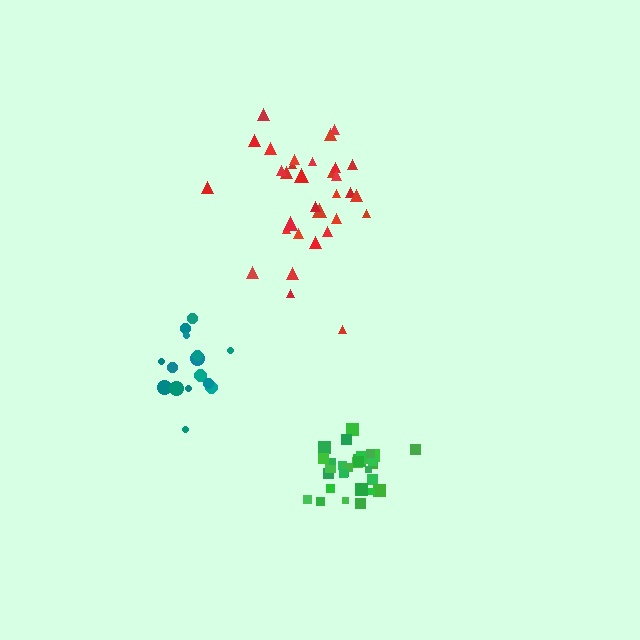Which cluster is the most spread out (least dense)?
Red.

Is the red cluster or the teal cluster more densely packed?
Teal.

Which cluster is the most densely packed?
Green.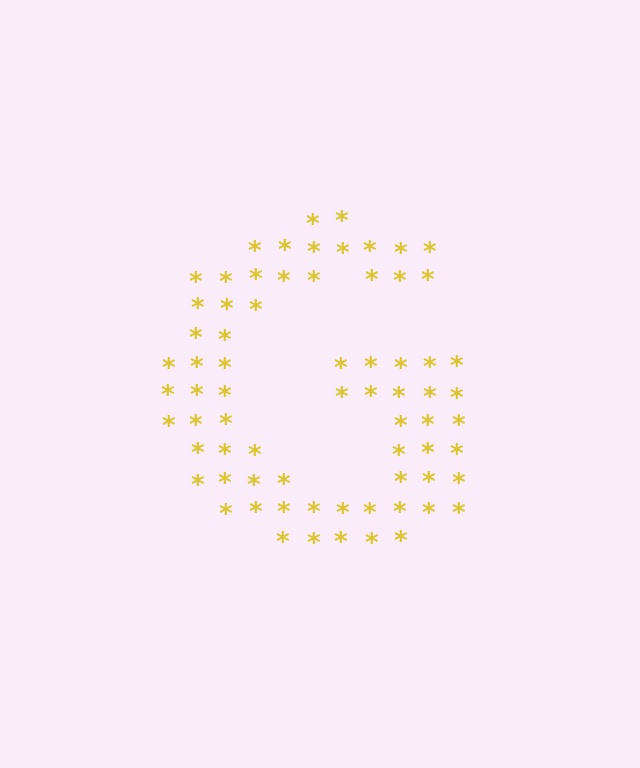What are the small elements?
The small elements are asterisks.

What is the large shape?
The large shape is the letter G.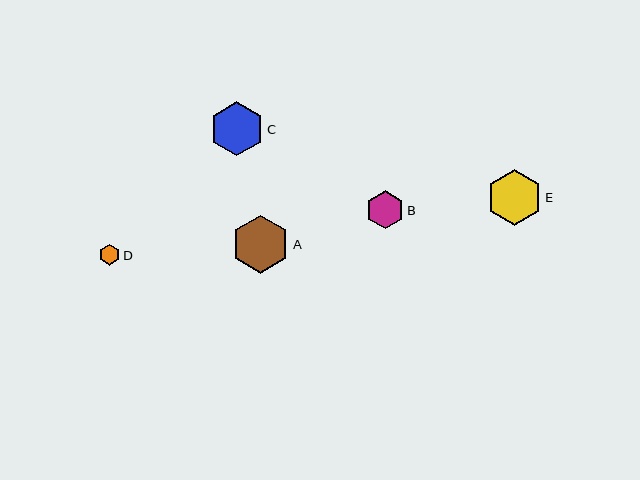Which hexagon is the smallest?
Hexagon D is the smallest with a size of approximately 21 pixels.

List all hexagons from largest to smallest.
From largest to smallest: A, E, C, B, D.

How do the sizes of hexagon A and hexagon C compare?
Hexagon A and hexagon C are approximately the same size.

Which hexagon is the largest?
Hexagon A is the largest with a size of approximately 58 pixels.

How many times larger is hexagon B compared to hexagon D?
Hexagon B is approximately 1.8 times the size of hexagon D.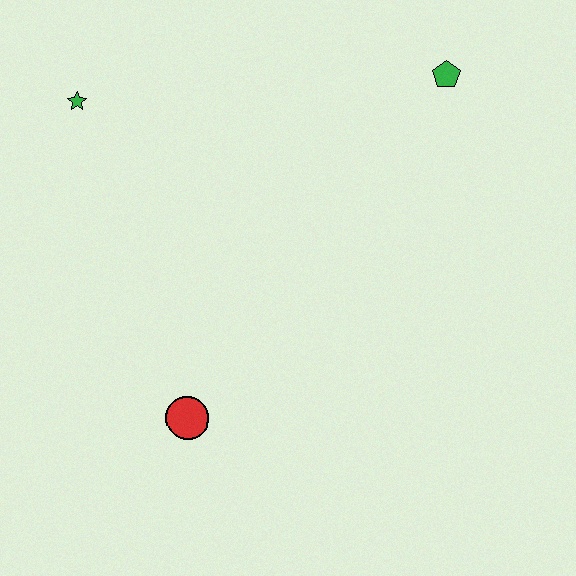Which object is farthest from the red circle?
The green pentagon is farthest from the red circle.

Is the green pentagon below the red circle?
No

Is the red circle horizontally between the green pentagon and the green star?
Yes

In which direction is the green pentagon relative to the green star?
The green pentagon is to the right of the green star.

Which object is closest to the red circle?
The green star is closest to the red circle.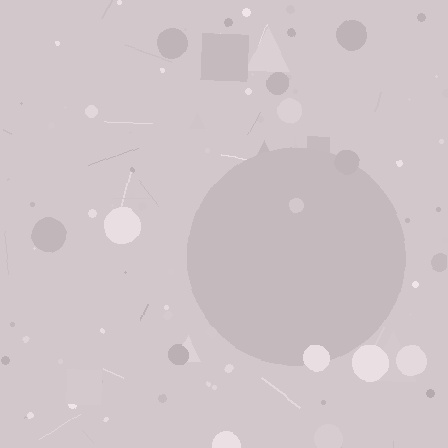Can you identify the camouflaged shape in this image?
The camouflaged shape is a circle.